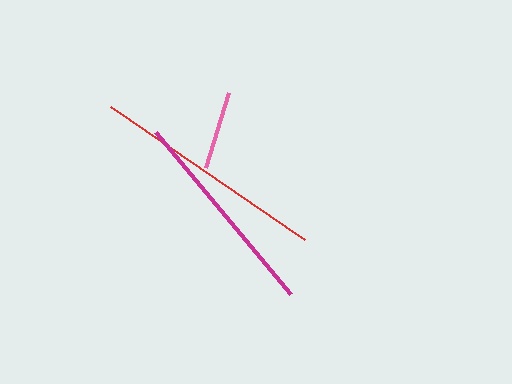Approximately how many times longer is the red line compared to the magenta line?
The red line is approximately 1.1 times the length of the magenta line.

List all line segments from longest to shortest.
From longest to shortest: red, magenta, pink.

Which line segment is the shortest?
The pink line is the shortest at approximately 79 pixels.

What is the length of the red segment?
The red segment is approximately 236 pixels long.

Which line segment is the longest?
The red line is the longest at approximately 236 pixels.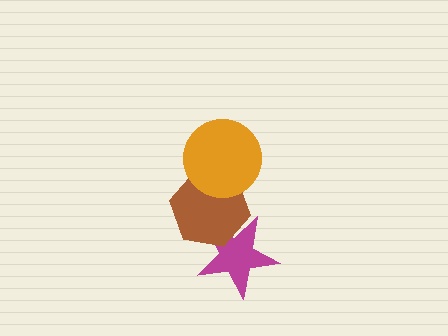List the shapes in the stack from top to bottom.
From top to bottom: the orange circle, the brown hexagon, the magenta star.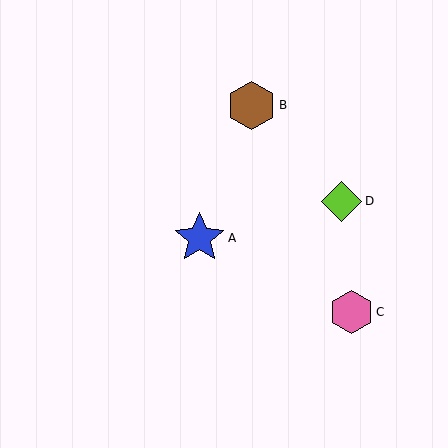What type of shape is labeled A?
Shape A is a blue star.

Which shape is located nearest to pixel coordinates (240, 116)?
The brown hexagon (labeled B) at (252, 105) is nearest to that location.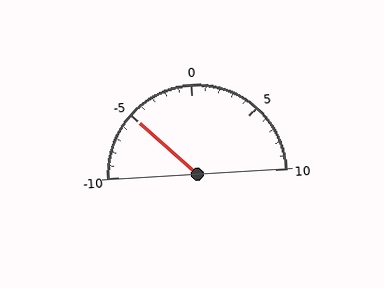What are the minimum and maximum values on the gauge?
The gauge ranges from -10 to 10.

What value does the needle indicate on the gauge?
The needle indicates approximately -5.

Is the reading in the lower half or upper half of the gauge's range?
The reading is in the lower half of the range (-10 to 10).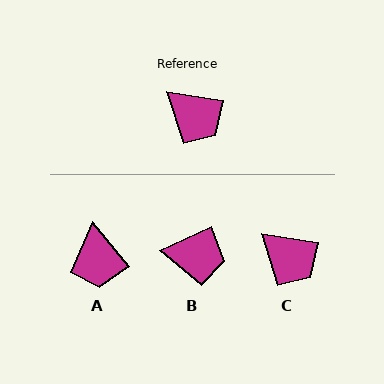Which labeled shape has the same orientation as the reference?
C.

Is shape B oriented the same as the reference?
No, it is off by about 33 degrees.